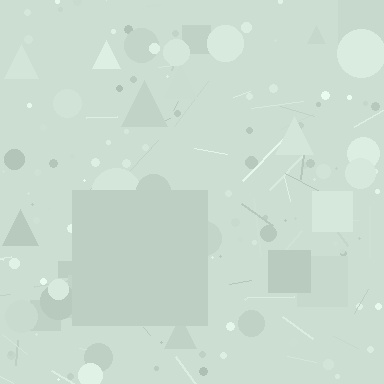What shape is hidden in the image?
A square is hidden in the image.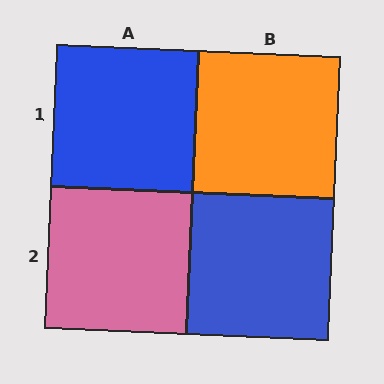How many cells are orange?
1 cell is orange.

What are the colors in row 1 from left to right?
Blue, orange.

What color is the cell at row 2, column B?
Blue.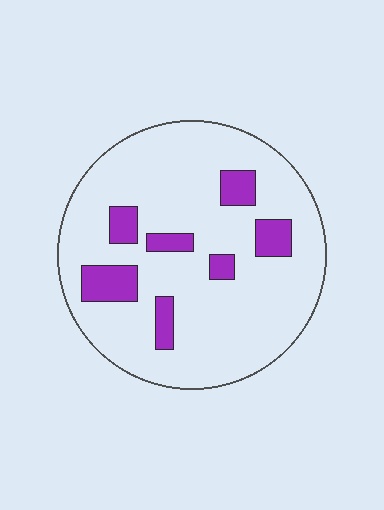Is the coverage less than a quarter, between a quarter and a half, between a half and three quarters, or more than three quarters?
Less than a quarter.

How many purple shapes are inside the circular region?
7.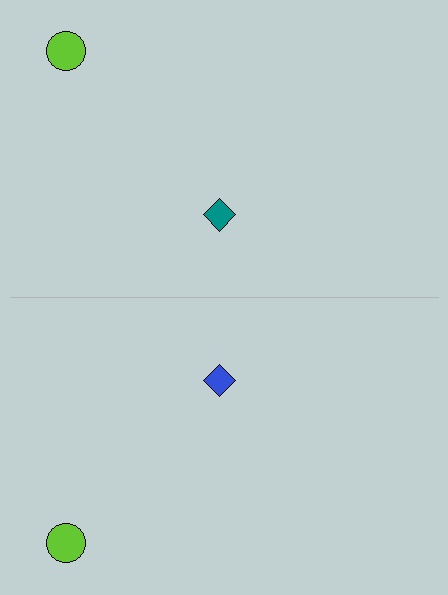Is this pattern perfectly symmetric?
No, the pattern is not perfectly symmetric. The blue diamond on the bottom side breaks the symmetry — its mirror counterpart is teal.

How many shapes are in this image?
There are 4 shapes in this image.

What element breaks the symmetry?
The blue diamond on the bottom side breaks the symmetry — its mirror counterpart is teal.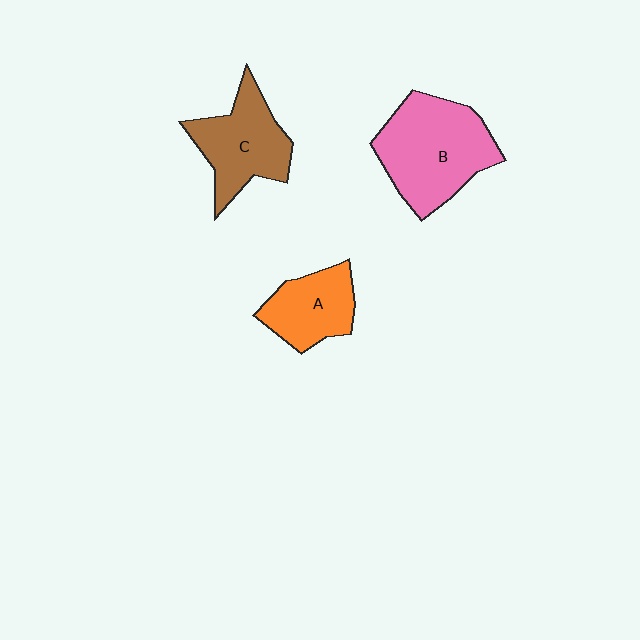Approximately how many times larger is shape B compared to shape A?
Approximately 1.7 times.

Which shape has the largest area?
Shape B (pink).